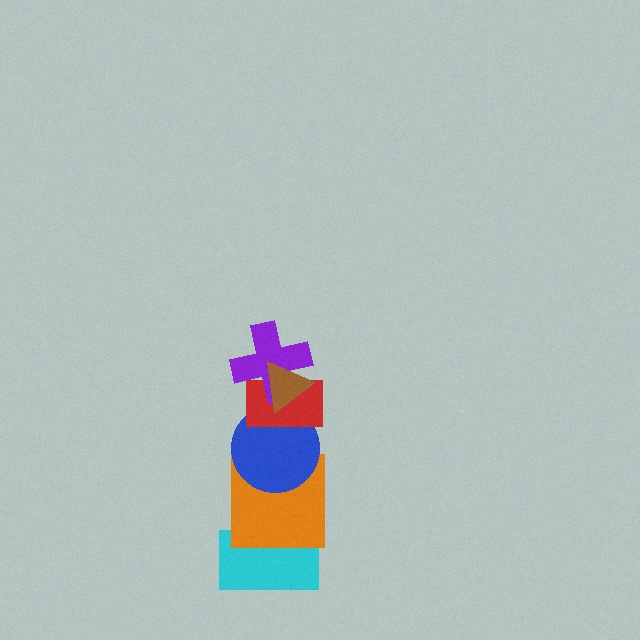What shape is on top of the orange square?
The blue circle is on top of the orange square.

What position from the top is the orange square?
The orange square is 5th from the top.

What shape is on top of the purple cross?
The brown triangle is on top of the purple cross.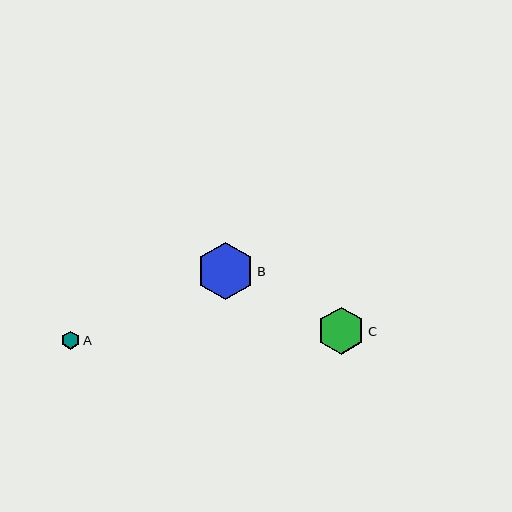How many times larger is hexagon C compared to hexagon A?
Hexagon C is approximately 2.6 times the size of hexagon A.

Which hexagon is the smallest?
Hexagon A is the smallest with a size of approximately 18 pixels.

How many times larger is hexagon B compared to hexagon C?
Hexagon B is approximately 1.2 times the size of hexagon C.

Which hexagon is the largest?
Hexagon B is the largest with a size of approximately 57 pixels.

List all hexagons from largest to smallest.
From largest to smallest: B, C, A.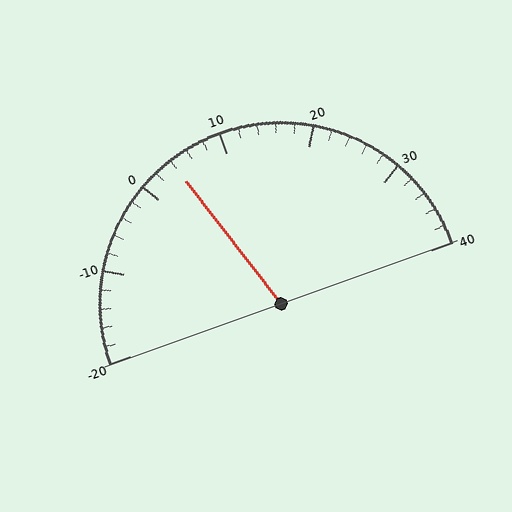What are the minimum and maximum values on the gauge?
The gauge ranges from -20 to 40.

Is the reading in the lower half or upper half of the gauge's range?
The reading is in the lower half of the range (-20 to 40).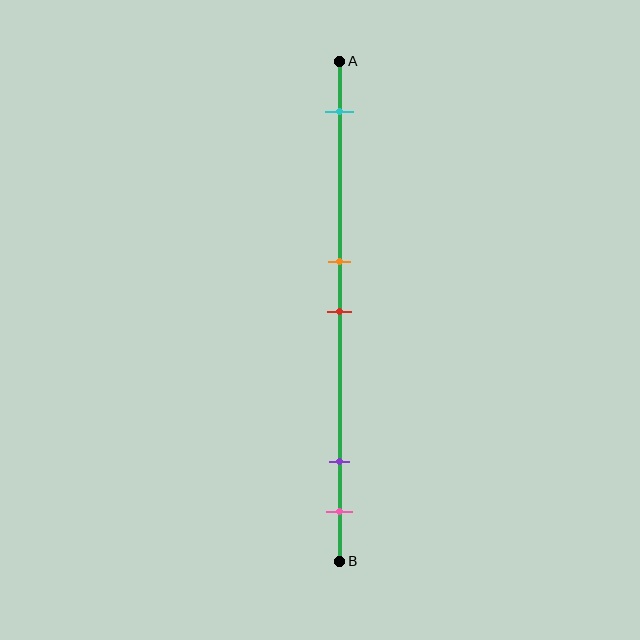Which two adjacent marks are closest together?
The orange and red marks are the closest adjacent pair.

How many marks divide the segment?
There are 5 marks dividing the segment.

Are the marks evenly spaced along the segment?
No, the marks are not evenly spaced.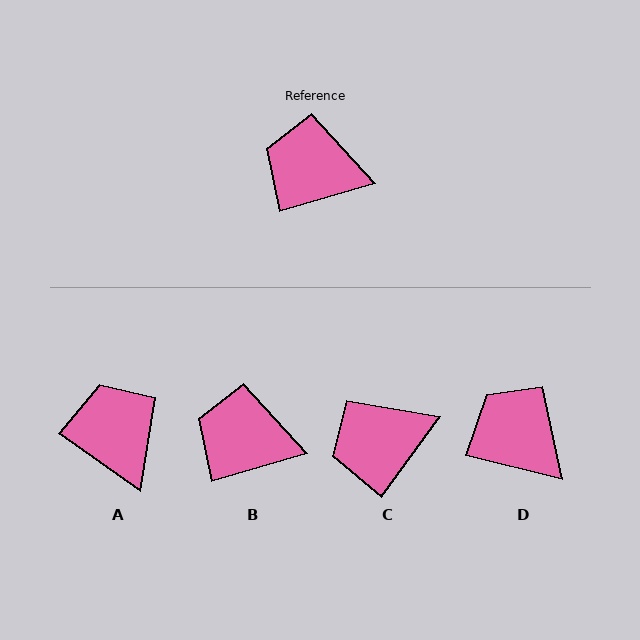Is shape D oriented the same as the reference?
No, it is off by about 30 degrees.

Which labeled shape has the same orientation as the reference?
B.